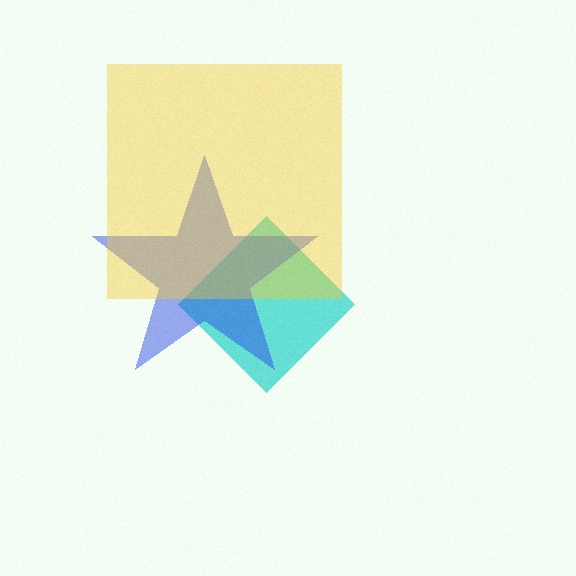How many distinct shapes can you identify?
There are 3 distinct shapes: a cyan diamond, a blue star, a yellow square.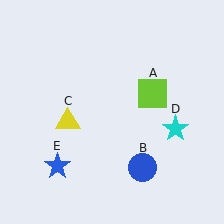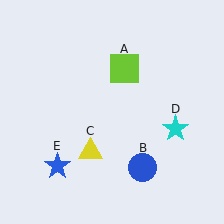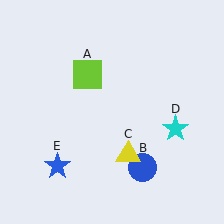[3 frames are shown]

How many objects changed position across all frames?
2 objects changed position: lime square (object A), yellow triangle (object C).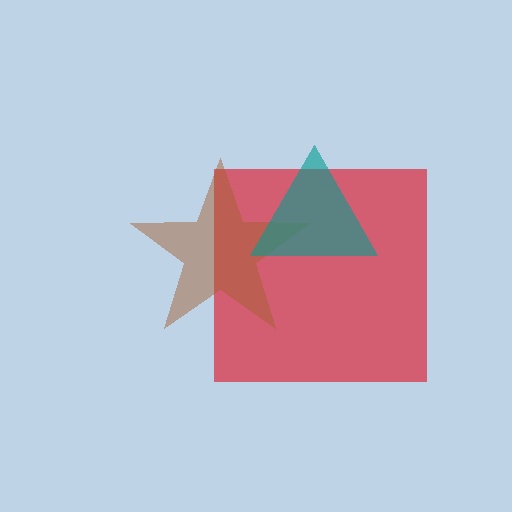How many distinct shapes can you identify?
There are 3 distinct shapes: a red square, a brown star, a teal triangle.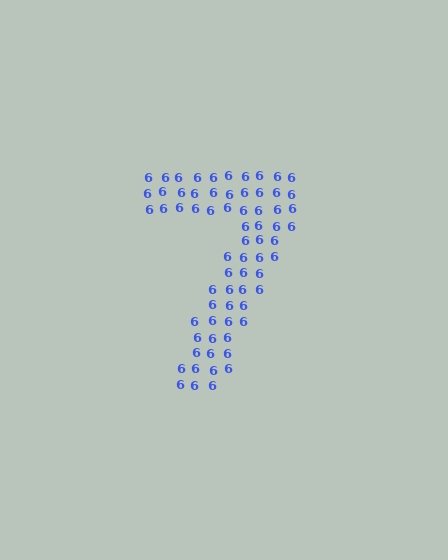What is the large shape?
The large shape is the digit 7.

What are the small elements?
The small elements are digit 6's.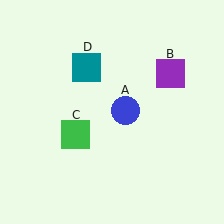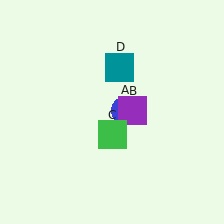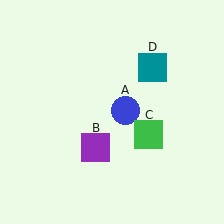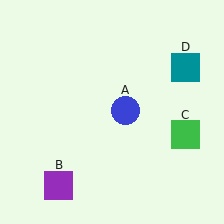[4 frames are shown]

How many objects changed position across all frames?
3 objects changed position: purple square (object B), green square (object C), teal square (object D).